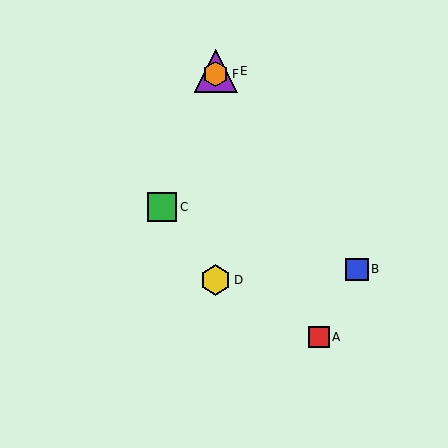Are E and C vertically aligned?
No, E is at x≈216 and C is at x≈162.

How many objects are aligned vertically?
3 objects (D, E, F) are aligned vertically.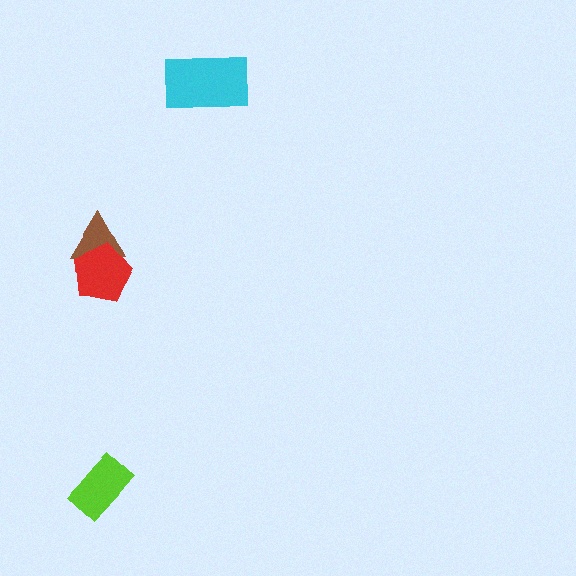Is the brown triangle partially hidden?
Yes, it is partially covered by another shape.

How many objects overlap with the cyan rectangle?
0 objects overlap with the cyan rectangle.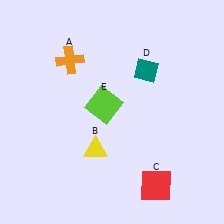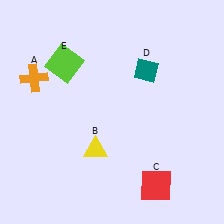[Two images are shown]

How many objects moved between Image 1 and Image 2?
2 objects moved between the two images.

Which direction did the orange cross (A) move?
The orange cross (A) moved left.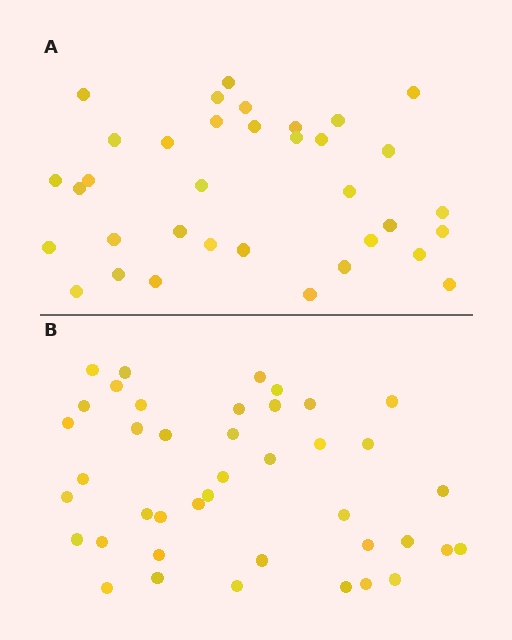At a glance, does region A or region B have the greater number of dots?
Region B (the bottom region) has more dots.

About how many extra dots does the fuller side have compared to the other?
Region B has about 6 more dots than region A.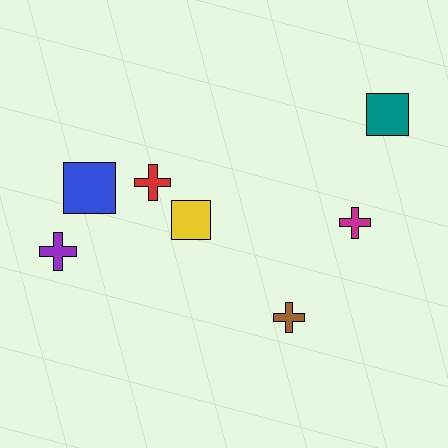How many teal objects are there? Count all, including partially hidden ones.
There is 1 teal object.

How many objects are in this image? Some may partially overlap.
There are 7 objects.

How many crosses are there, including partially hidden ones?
There are 4 crosses.